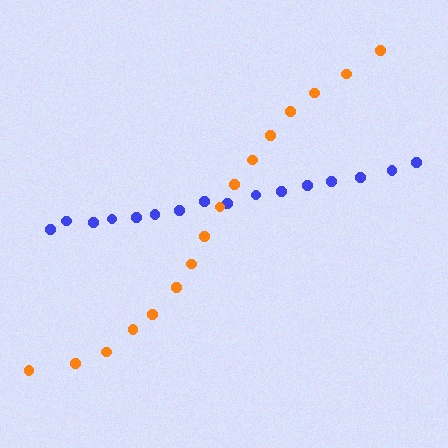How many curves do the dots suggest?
There are 2 distinct paths.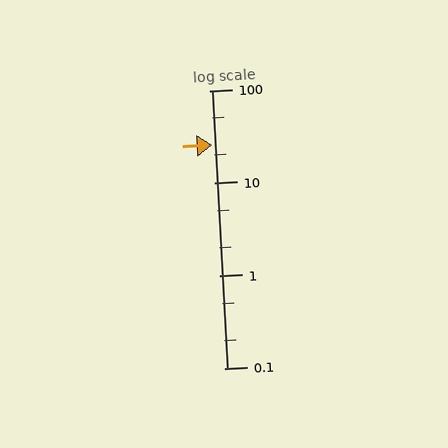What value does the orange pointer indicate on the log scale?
The pointer indicates approximately 26.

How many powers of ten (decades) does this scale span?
The scale spans 3 decades, from 0.1 to 100.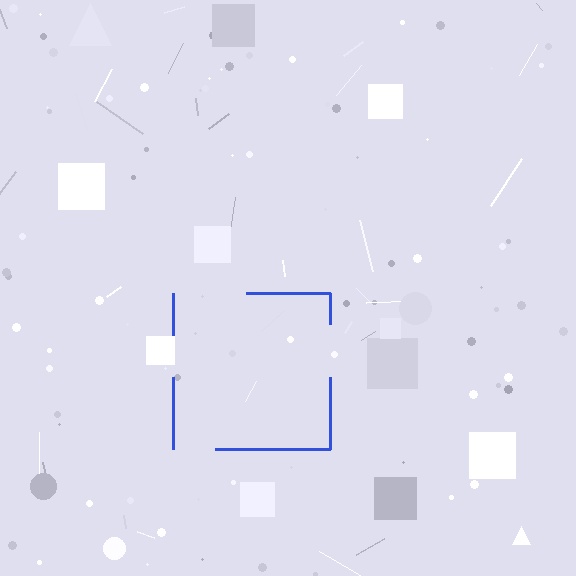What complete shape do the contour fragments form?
The contour fragments form a square.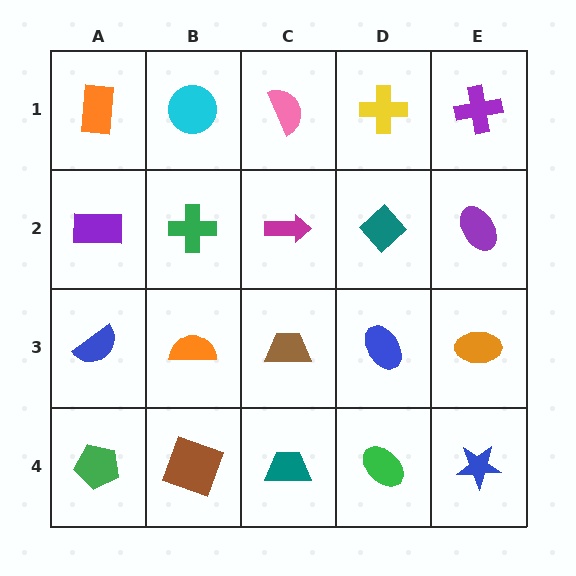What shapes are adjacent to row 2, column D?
A yellow cross (row 1, column D), a blue ellipse (row 3, column D), a magenta arrow (row 2, column C), a purple ellipse (row 2, column E).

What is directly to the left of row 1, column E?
A yellow cross.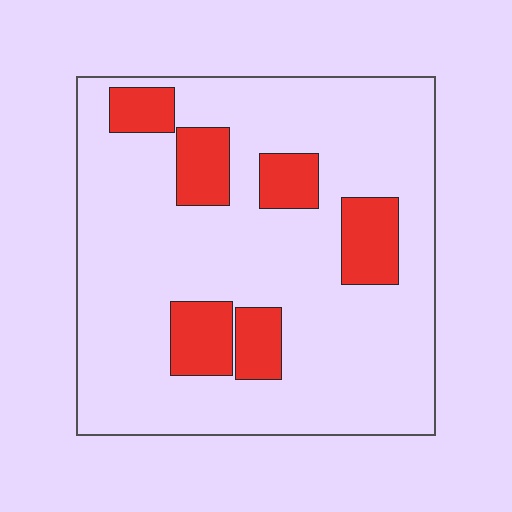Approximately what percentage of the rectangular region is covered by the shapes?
Approximately 20%.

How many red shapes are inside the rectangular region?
6.